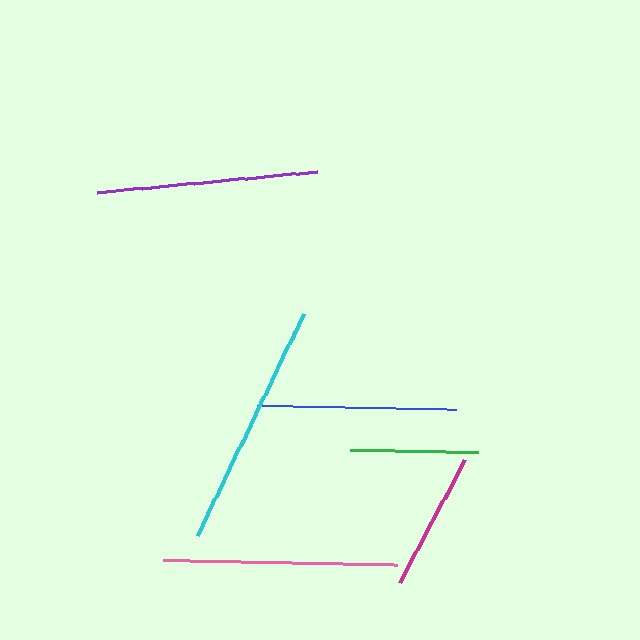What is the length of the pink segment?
The pink segment is approximately 234 pixels long.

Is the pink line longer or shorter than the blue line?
The pink line is longer than the blue line.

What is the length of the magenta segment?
The magenta segment is approximately 140 pixels long.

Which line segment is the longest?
The cyan line is the longest at approximately 246 pixels.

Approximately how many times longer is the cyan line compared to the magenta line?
The cyan line is approximately 1.8 times the length of the magenta line.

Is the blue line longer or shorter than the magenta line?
The blue line is longer than the magenta line.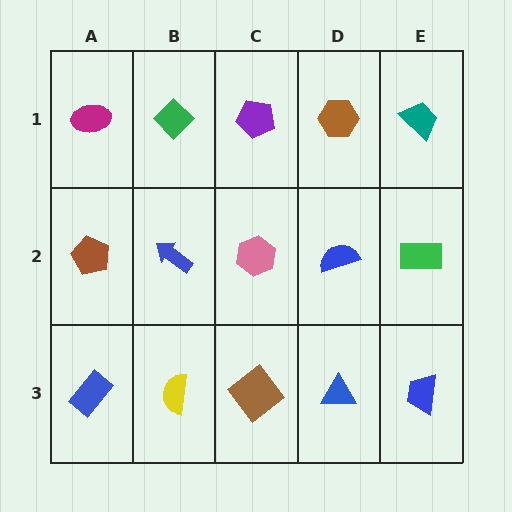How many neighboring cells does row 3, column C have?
3.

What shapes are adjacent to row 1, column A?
A brown pentagon (row 2, column A), a green diamond (row 1, column B).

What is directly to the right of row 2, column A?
A blue arrow.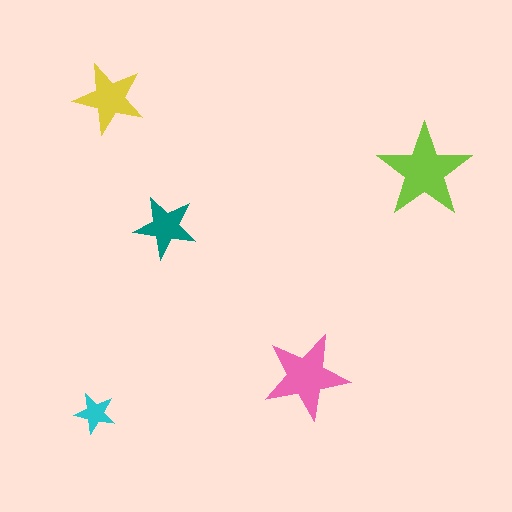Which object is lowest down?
The cyan star is bottommost.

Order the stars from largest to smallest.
the lime one, the pink one, the yellow one, the teal one, the cyan one.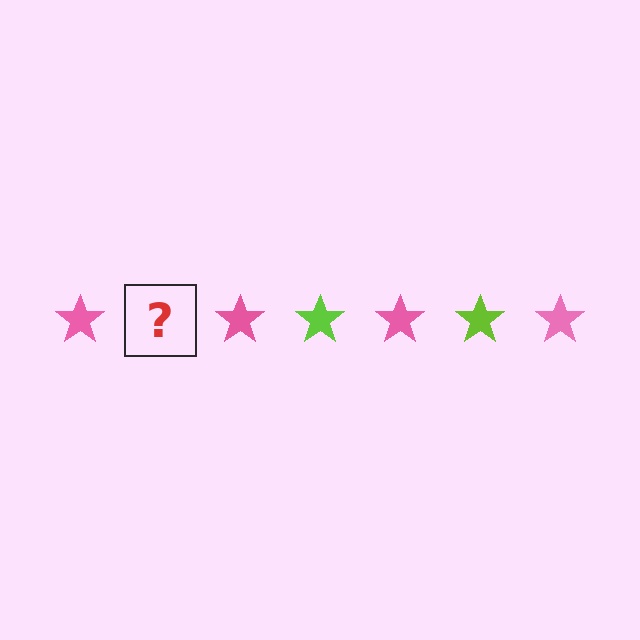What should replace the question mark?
The question mark should be replaced with a lime star.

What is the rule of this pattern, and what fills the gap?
The rule is that the pattern cycles through pink, lime stars. The gap should be filled with a lime star.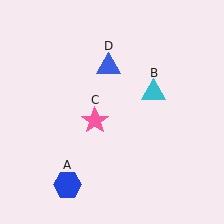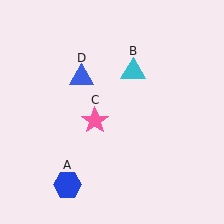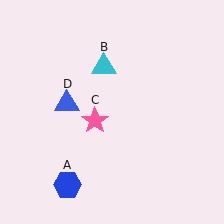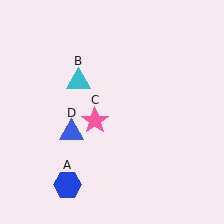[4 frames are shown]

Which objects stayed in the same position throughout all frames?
Blue hexagon (object A) and pink star (object C) remained stationary.